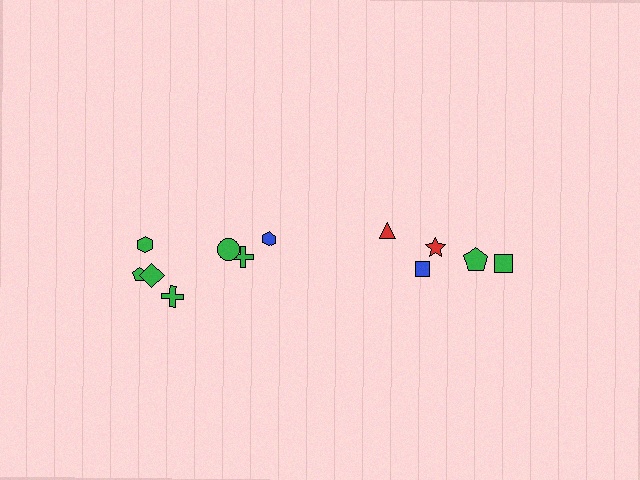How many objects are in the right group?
There are 5 objects.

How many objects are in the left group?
There are 7 objects.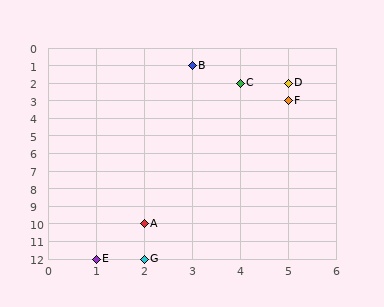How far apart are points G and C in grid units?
Points G and C are 2 columns and 10 rows apart (about 10.2 grid units diagonally).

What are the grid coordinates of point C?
Point C is at grid coordinates (4, 2).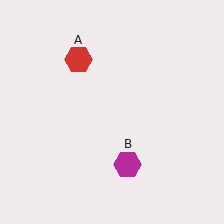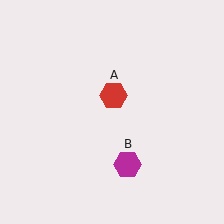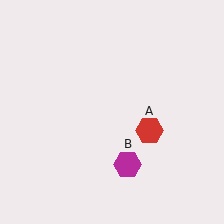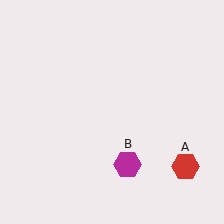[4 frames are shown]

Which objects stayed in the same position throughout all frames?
Magenta hexagon (object B) remained stationary.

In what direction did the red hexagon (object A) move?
The red hexagon (object A) moved down and to the right.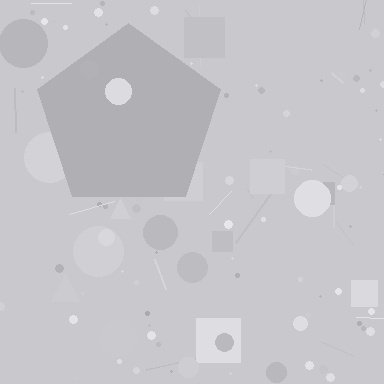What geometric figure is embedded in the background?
A pentagon is embedded in the background.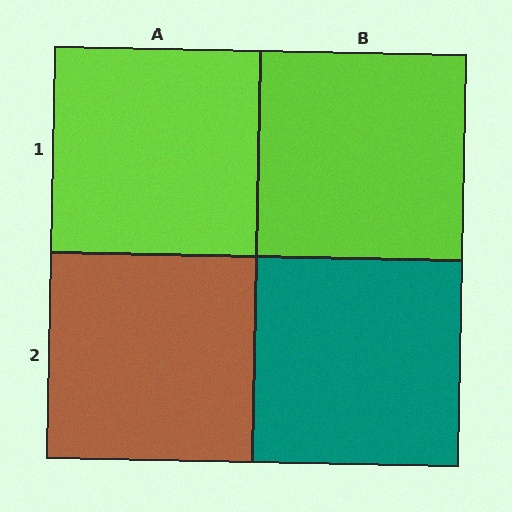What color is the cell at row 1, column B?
Lime.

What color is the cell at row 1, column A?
Lime.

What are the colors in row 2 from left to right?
Brown, teal.